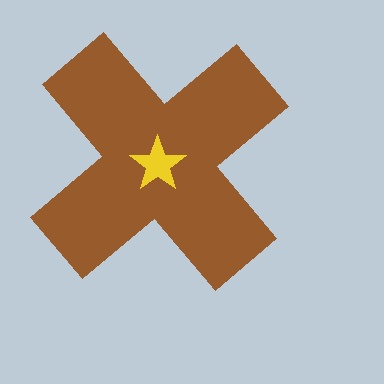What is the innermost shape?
The yellow star.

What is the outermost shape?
The brown cross.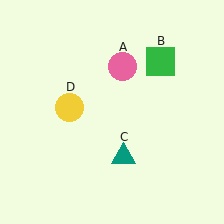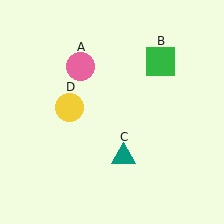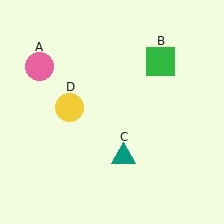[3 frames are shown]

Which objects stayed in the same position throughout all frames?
Green square (object B) and teal triangle (object C) and yellow circle (object D) remained stationary.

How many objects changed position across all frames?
1 object changed position: pink circle (object A).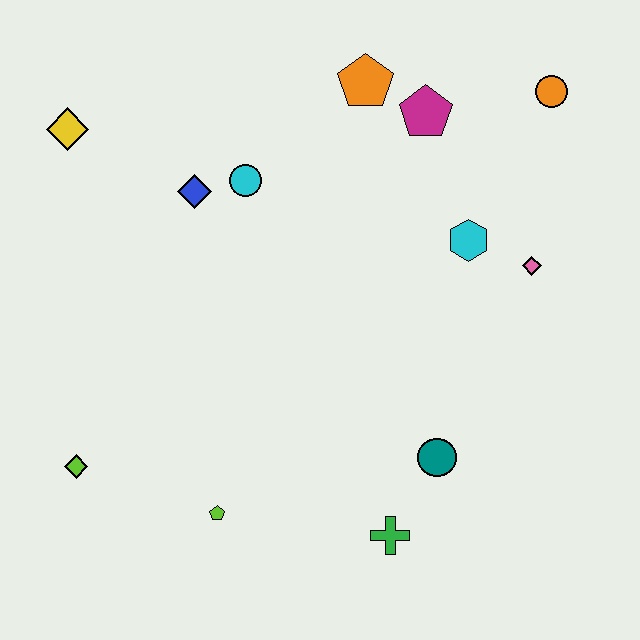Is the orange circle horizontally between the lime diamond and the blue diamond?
No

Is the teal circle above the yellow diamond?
No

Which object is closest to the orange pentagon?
The magenta pentagon is closest to the orange pentagon.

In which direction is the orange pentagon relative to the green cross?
The orange pentagon is above the green cross.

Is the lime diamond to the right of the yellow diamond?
Yes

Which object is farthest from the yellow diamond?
The green cross is farthest from the yellow diamond.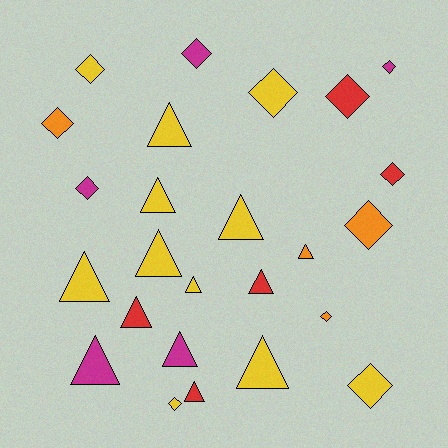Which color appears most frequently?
Yellow, with 11 objects.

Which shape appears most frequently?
Triangle, with 13 objects.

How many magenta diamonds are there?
There are 3 magenta diamonds.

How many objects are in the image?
There are 25 objects.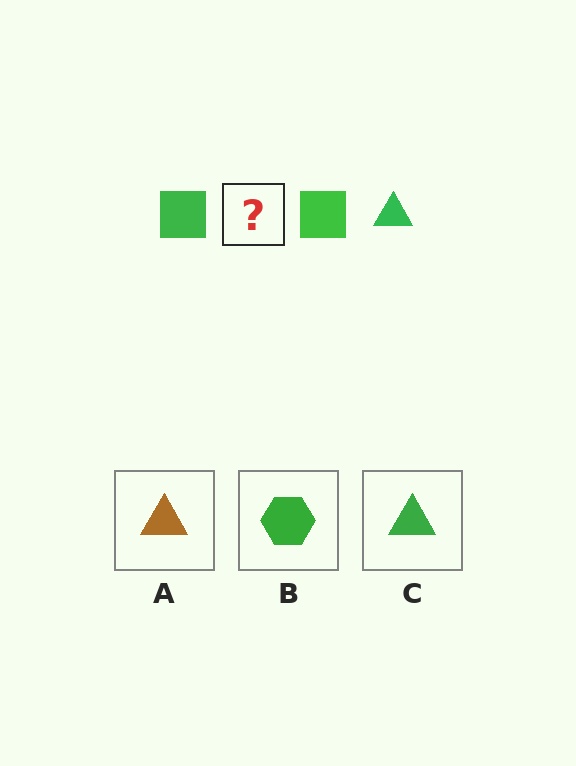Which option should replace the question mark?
Option C.